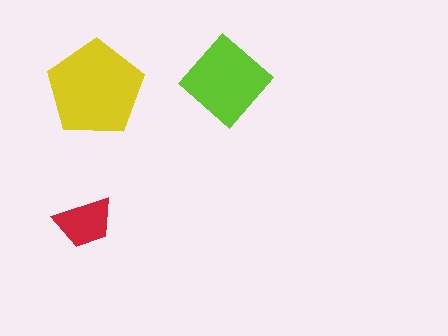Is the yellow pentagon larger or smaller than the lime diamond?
Larger.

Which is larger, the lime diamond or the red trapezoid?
The lime diamond.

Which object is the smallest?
The red trapezoid.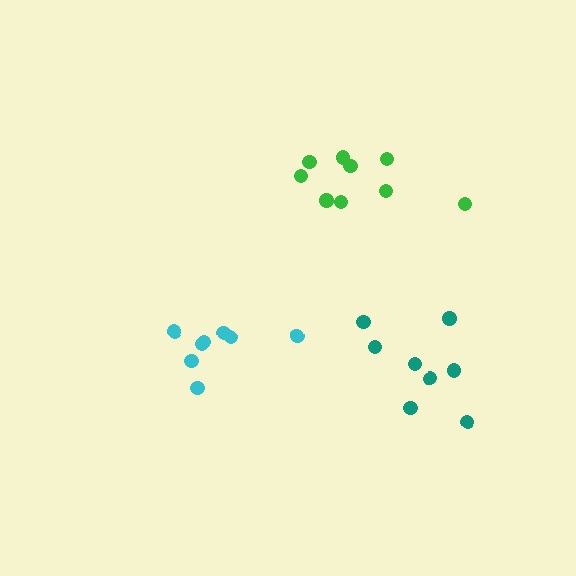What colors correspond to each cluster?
The clusters are colored: cyan, green, teal.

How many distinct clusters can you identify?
There are 3 distinct clusters.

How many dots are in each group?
Group 1: 8 dots, Group 2: 9 dots, Group 3: 8 dots (25 total).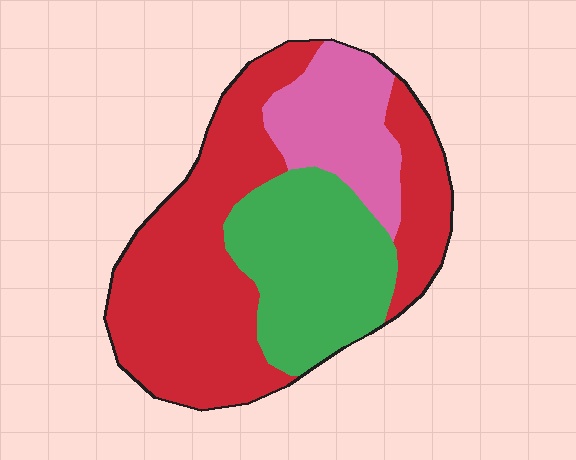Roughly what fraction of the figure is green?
Green covers roughly 30% of the figure.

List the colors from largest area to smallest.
From largest to smallest: red, green, pink.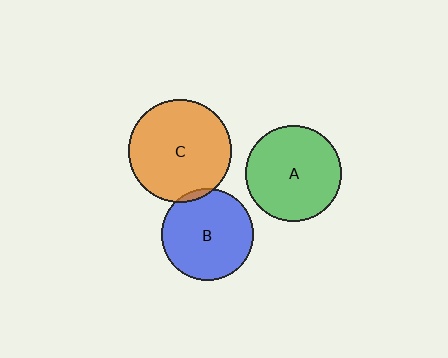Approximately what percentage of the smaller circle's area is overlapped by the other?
Approximately 5%.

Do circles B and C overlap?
Yes.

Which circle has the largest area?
Circle C (orange).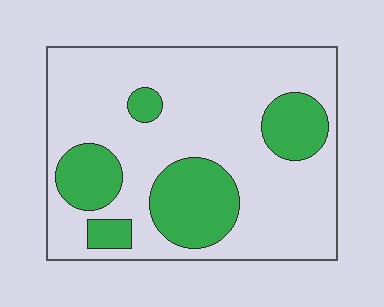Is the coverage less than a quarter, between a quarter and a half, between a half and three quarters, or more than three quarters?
Between a quarter and a half.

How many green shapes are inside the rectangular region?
5.